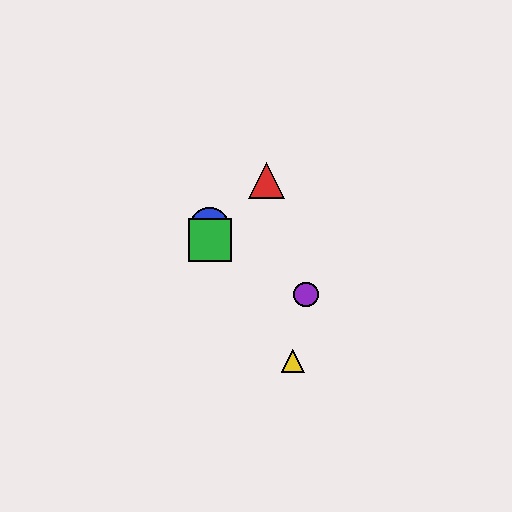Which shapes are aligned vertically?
The blue circle, the green square are aligned vertically.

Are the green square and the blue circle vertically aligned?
Yes, both are at x≈210.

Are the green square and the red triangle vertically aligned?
No, the green square is at x≈210 and the red triangle is at x≈267.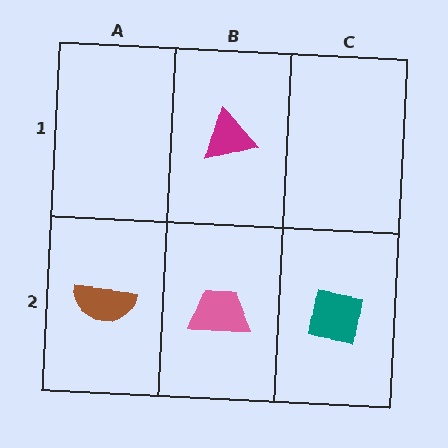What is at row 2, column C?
A teal square.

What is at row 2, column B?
A pink trapezoid.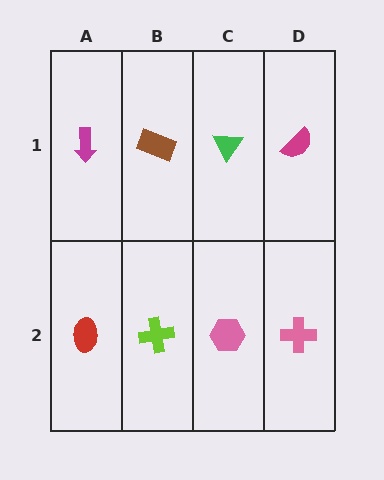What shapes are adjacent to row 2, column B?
A brown rectangle (row 1, column B), a red ellipse (row 2, column A), a pink hexagon (row 2, column C).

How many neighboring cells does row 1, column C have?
3.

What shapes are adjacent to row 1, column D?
A pink cross (row 2, column D), a green triangle (row 1, column C).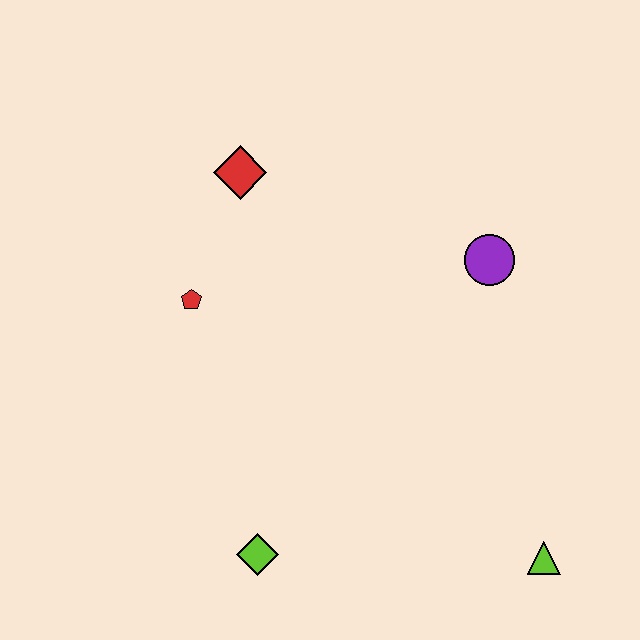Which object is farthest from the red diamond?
The lime triangle is farthest from the red diamond.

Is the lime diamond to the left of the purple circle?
Yes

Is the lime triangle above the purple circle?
No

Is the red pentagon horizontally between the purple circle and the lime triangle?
No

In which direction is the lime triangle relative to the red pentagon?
The lime triangle is to the right of the red pentagon.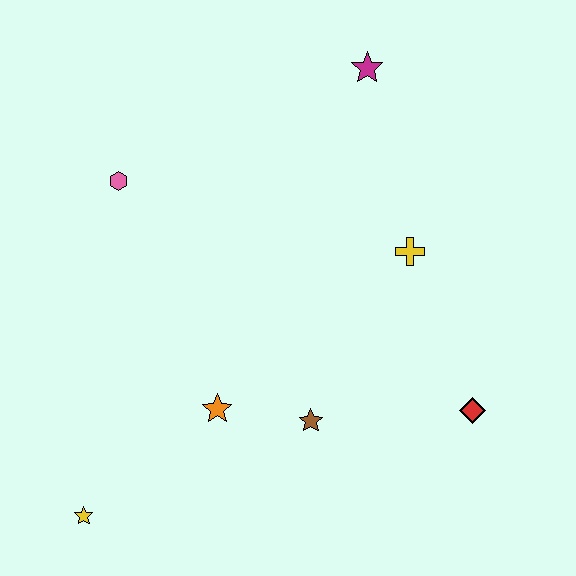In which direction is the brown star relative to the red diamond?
The brown star is to the left of the red diamond.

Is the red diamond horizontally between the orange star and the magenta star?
No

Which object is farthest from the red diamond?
The pink hexagon is farthest from the red diamond.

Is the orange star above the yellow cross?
No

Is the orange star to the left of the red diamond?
Yes